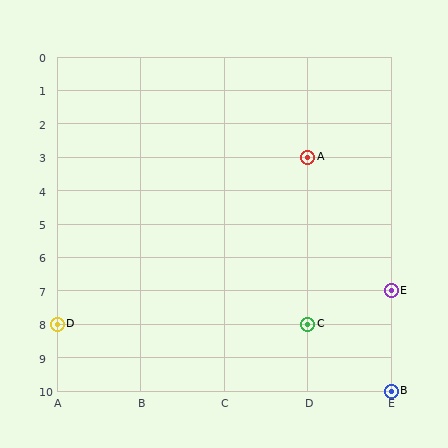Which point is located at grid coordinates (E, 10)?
Point B is at (E, 10).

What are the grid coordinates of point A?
Point A is at grid coordinates (D, 3).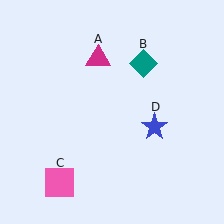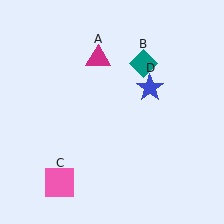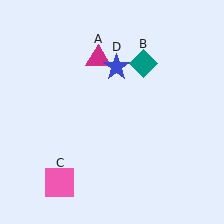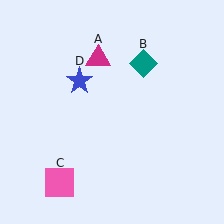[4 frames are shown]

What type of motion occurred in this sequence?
The blue star (object D) rotated counterclockwise around the center of the scene.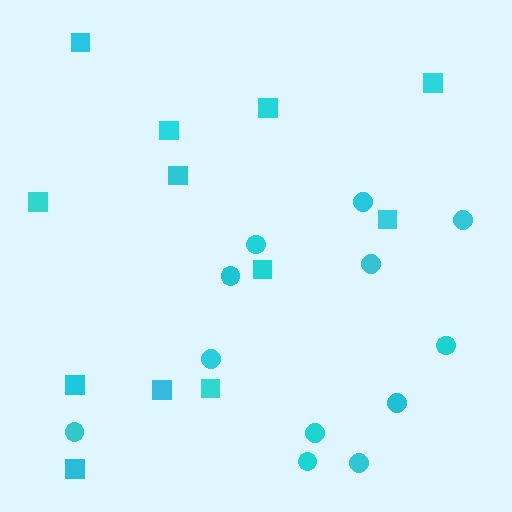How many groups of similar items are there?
There are 2 groups: one group of squares (12) and one group of circles (12).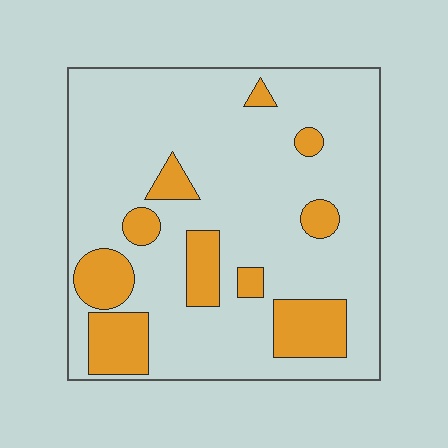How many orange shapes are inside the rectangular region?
10.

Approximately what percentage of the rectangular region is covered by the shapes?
Approximately 20%.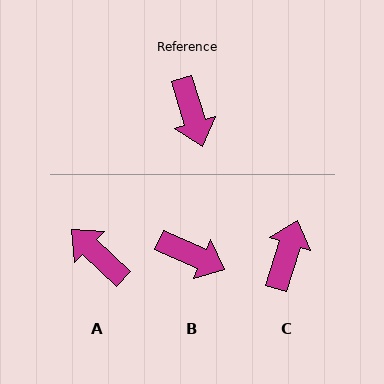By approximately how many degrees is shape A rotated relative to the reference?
Approximately 150 degrees clockwise.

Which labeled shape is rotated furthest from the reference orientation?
A, about 150 degrees away.